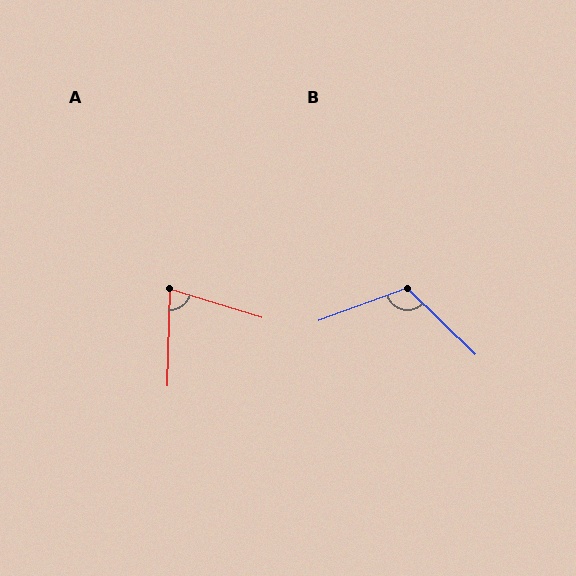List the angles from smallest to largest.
A (75°), B (116°).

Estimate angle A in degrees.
Approximately 75 degrees.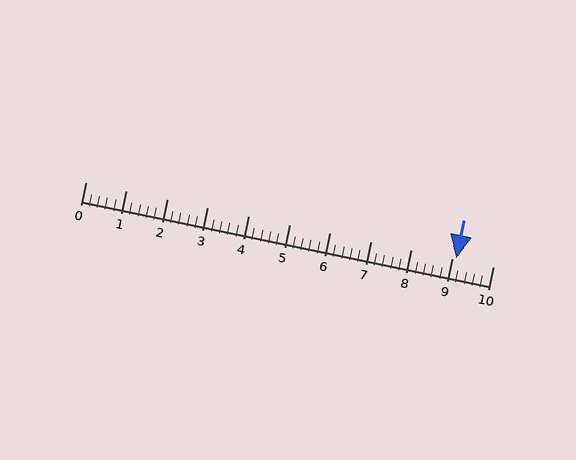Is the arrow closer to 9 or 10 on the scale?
The arrow is closer to 9.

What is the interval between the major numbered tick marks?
The major tick marks are spaced 1 units apart.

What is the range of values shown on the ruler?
The ruler shows values from 0 to 10.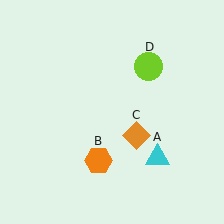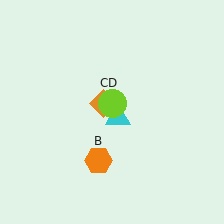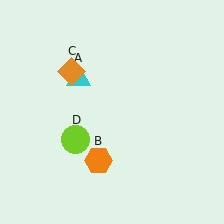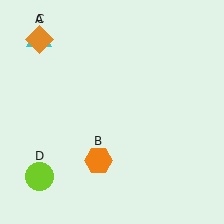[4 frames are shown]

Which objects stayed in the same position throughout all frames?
Orange hexagon (object B) remained stationary.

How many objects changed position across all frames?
3 objects changed position: cyan triangle (object A), orange diamond (object C), lime circle (object D).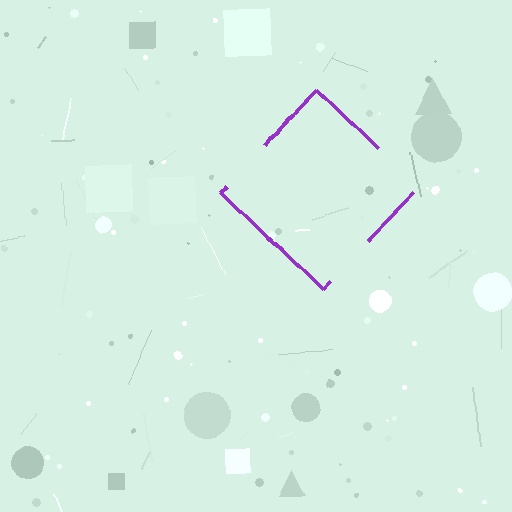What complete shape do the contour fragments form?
The contour fragments form a diamond.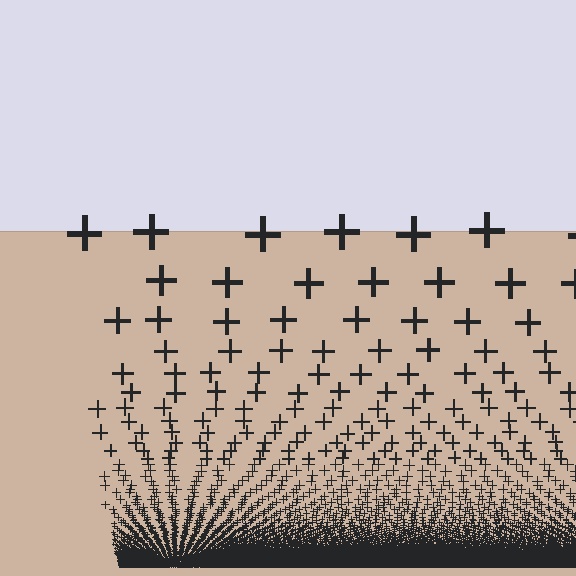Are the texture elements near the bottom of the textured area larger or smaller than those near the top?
Smaller. The gradient is inverted — elements near the bottom are smaller and denser.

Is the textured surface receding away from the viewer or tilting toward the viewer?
The surface appears to tilt toward the viewer. Texture elements get larger and sparser toward the top.